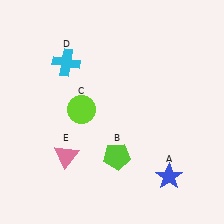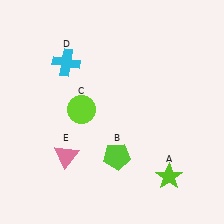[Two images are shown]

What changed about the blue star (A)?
In Image 1, A is blue. In Image 2, it changed to lime.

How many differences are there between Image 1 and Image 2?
There is 1 difference between the two images.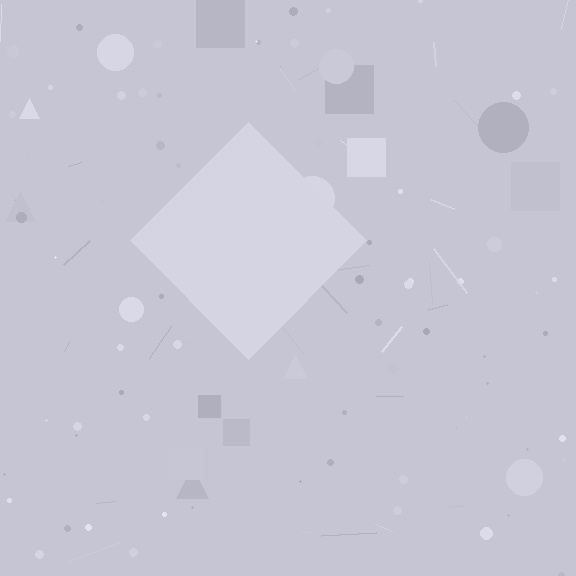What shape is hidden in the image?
A diamond is hidden in the image.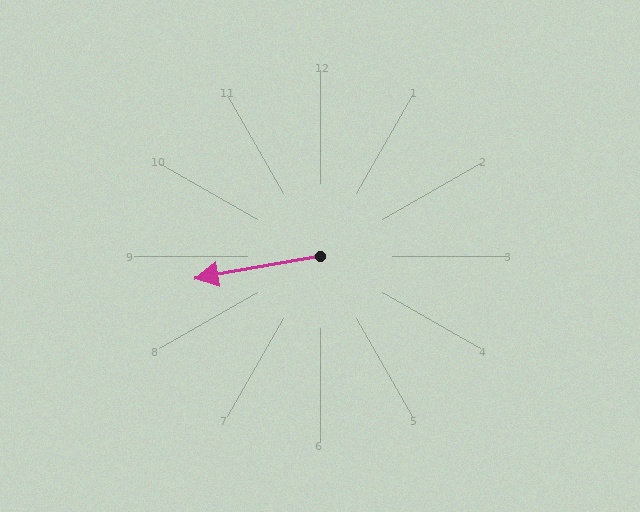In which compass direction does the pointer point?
West.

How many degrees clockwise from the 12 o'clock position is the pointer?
Approximately 260 degrees.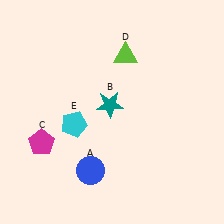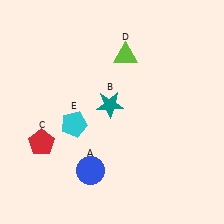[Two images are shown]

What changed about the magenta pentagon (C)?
In Image 1, C is magenta. In Image 2, it changed to red.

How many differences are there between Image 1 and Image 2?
There is 1 difference between the two images.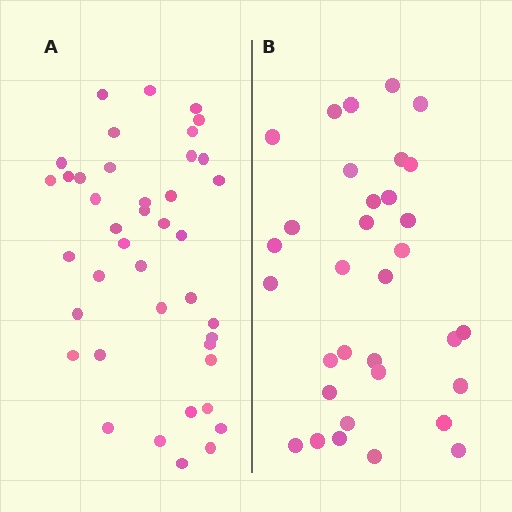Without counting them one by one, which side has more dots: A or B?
Region A (the left region) has more dots.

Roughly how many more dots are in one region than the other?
Region A has roughly 8 or so more dots than region B.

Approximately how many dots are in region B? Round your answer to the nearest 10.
About 30 dots. (The exact count is 33, which rounds to 30.)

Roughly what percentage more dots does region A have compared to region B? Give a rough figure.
About 25% more.